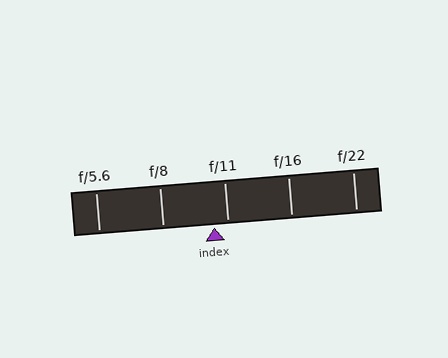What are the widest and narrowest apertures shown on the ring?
The widest aperture shown is f/5.6 and the narrowest is f/22.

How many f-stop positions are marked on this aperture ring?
There are 5 f-stop positions marked.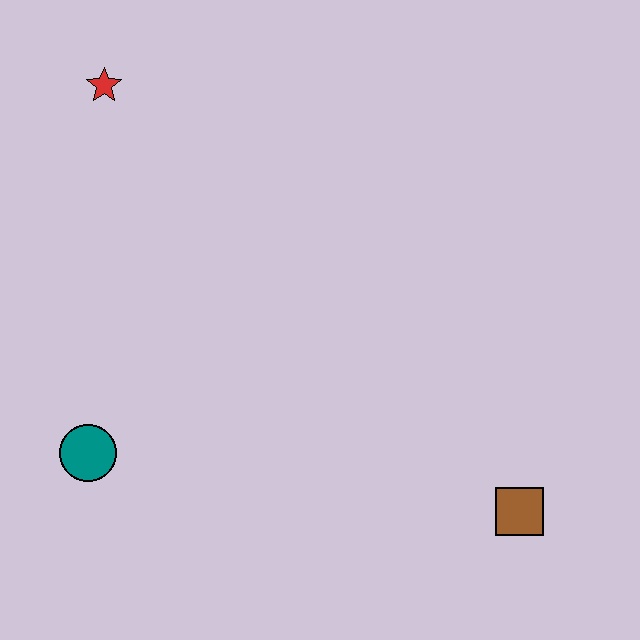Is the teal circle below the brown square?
No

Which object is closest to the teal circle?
The red star is closest to the teal circle.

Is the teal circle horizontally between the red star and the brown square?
No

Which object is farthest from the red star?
The brown square is farthest from the red star.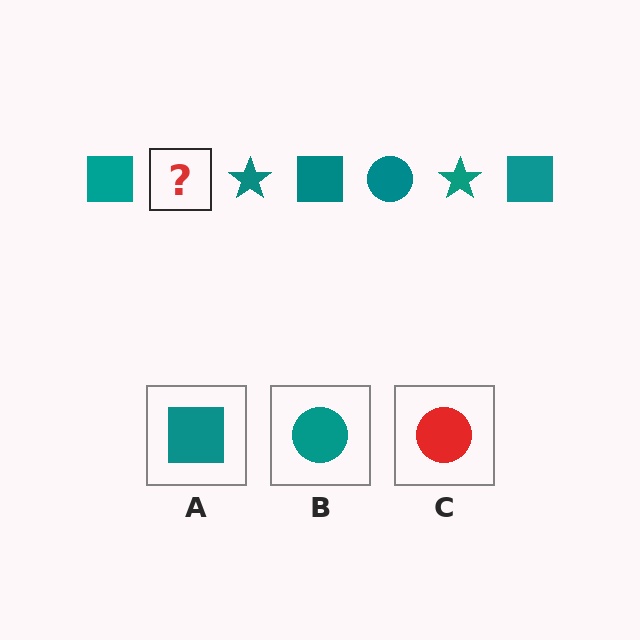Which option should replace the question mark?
Option B.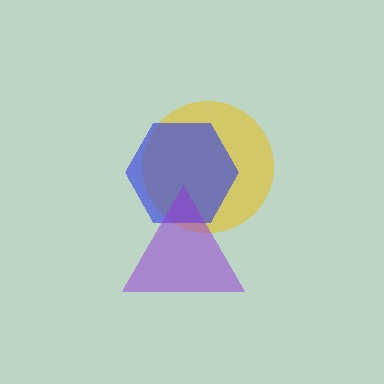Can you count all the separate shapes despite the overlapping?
Yes, there are 3 separate shapes.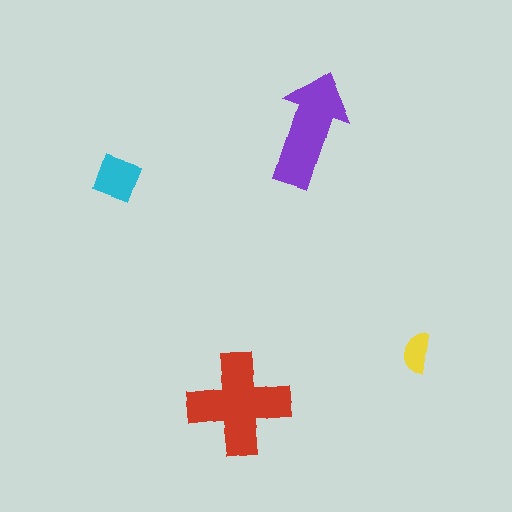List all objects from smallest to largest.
The yellow semicircle, the cyan square, the purple arrow, the red cross.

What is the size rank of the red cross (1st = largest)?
1st.